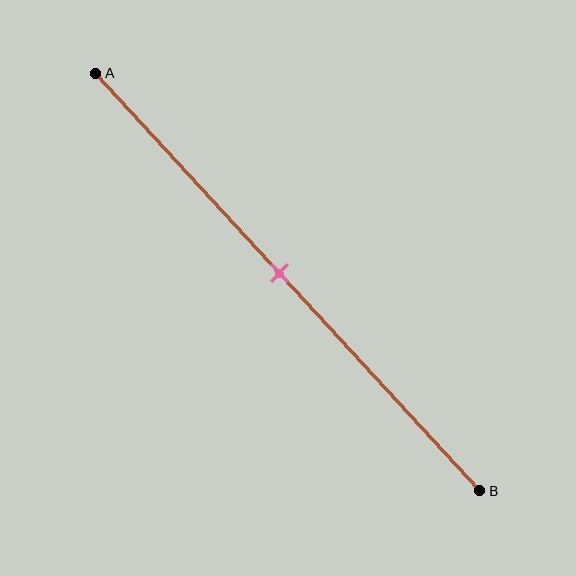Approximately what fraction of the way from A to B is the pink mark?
The pink mark is approximately 50% of the way from A to B.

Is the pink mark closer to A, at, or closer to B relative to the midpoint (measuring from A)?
The pink mark is approximately at the midpoint of segment AB.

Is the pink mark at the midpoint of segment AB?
Yes, the mark is approximately at the midpoint.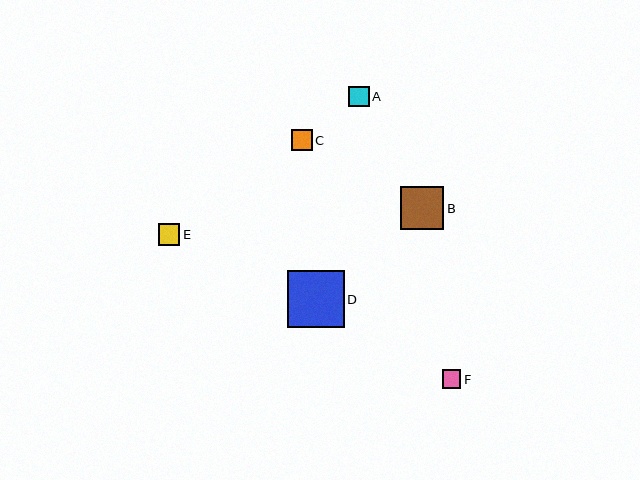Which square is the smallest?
Square F is the smallest with a size of approximately 19 pixels.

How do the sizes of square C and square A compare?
Square C and square A are approximately the same size.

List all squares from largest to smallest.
From largest to smallest: D, B, E, C, A, F.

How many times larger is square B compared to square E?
Square B is approximately 2.0 times the size of square E.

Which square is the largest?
Square D is the largest with a size of approximately 57 pixels.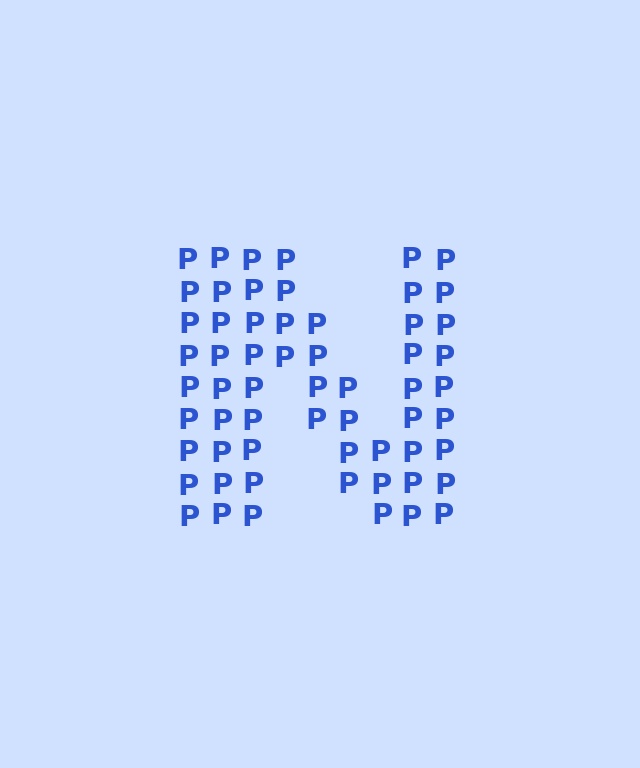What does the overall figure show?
The overall figure shows the letter N.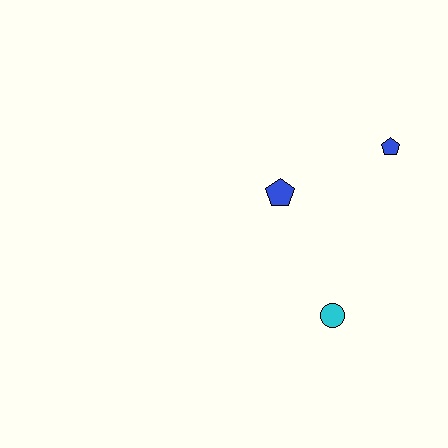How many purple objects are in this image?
There are no purple objects.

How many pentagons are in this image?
There are 2 pentagons.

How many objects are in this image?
There are 3 objects.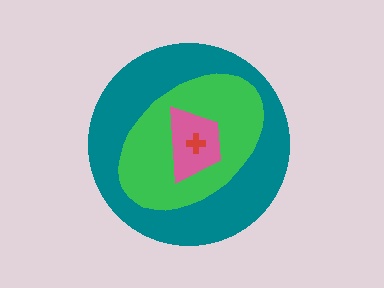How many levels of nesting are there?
4.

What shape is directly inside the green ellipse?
The pink trapezoid.